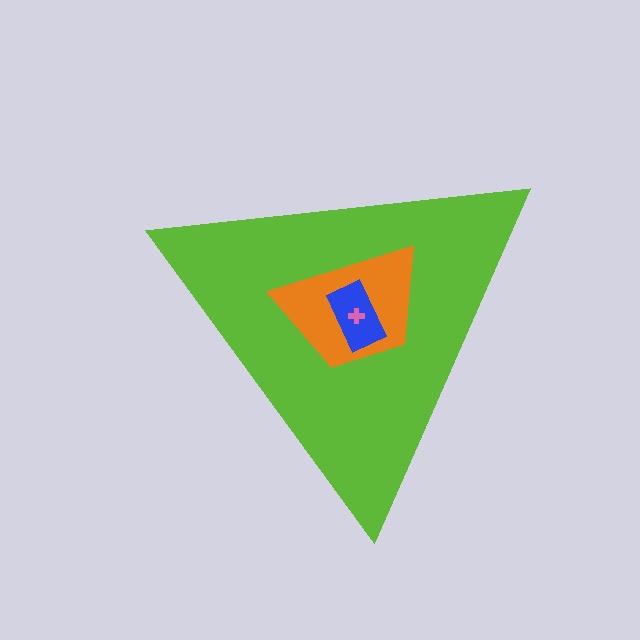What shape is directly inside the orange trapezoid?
The blue rectangle.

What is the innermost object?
The pink cross.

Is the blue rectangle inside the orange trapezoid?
Yes.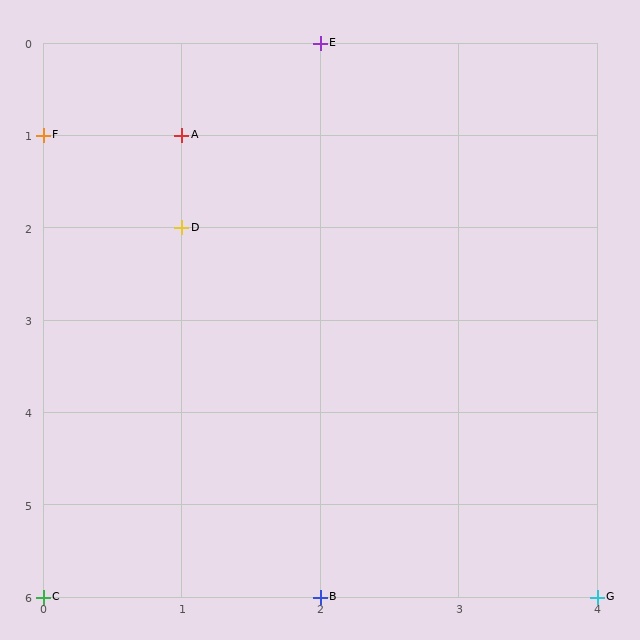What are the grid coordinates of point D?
Point D is at grid coordinates (1, 2).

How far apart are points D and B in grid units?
Points D and B are 1 column and 4 rows apart (about 4.1 grid units diagonally).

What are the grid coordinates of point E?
Point E is at grid coordinates (2, 0).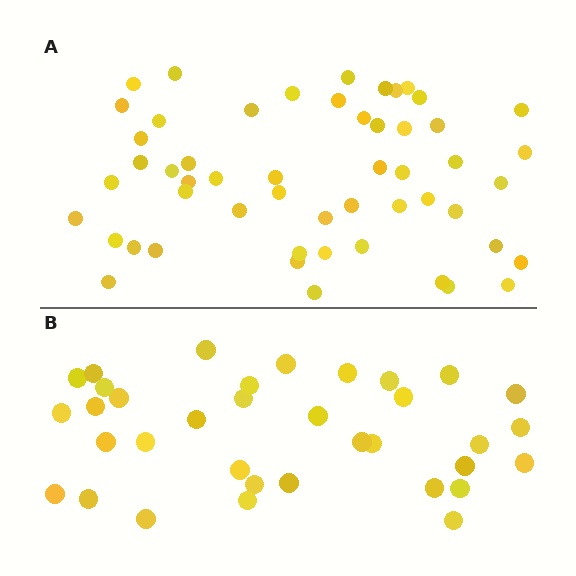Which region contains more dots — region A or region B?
Region A (the top region) has more dots.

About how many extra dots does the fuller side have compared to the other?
Region A has approximately 20 more dots than region B.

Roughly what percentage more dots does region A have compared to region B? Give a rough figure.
About 50% more.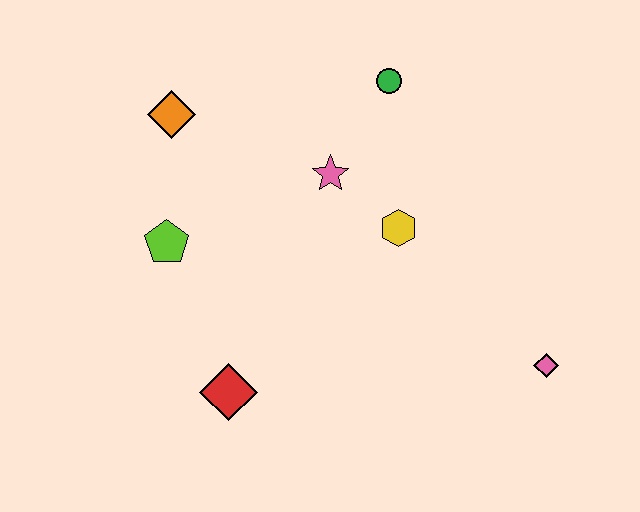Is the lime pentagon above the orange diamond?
No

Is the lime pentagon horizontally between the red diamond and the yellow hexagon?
No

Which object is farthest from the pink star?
The pink diamond is farthest from the pink star.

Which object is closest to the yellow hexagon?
The pink star is closest to the yellow hexagon.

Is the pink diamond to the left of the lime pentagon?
No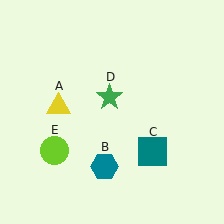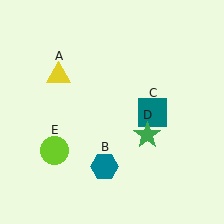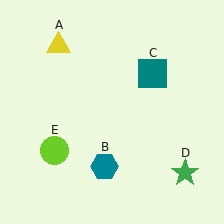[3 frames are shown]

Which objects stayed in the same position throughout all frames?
Teal hexagon (object B) and lime circle (object E) remained stationary.